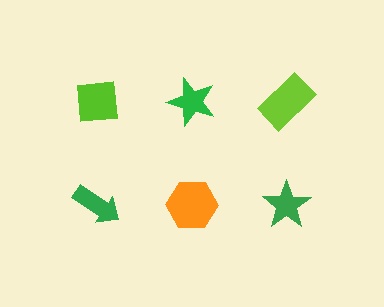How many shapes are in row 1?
3 shapes.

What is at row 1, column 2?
A green star.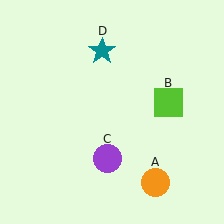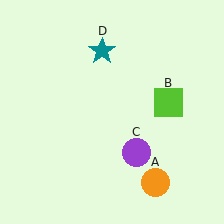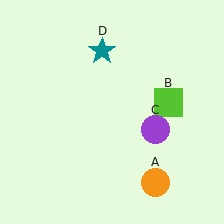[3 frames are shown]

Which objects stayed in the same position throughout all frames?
Orange circle (object A) and lime square (object B) and teal star (object D) remained stationary.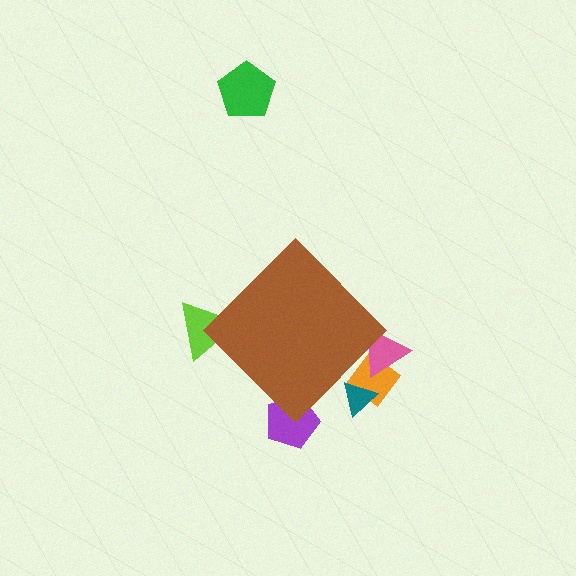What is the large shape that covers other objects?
A brown diamond.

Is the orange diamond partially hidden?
Yes, the orange diamond is partially hidden behind the brown diamond.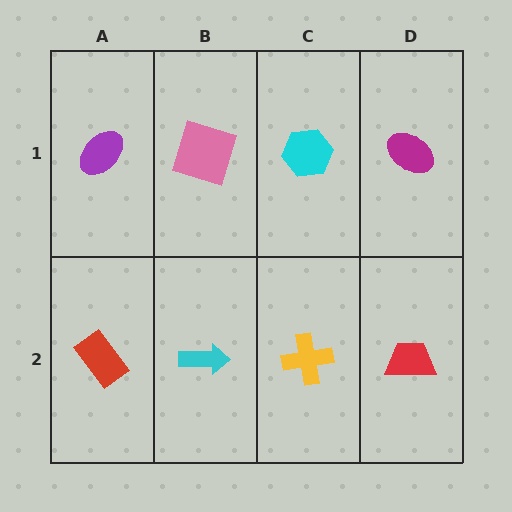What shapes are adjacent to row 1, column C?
A yellow cross (row 2, column C), a pink square (row 1, column B), a magenta ellipse (row 1, column D).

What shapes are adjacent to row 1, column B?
A cyan arrow (row 2, column B), a purple ellipse (row 1, column A), a cyan hexagon (row 1, column C).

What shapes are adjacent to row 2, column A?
A purple ellipse (row 1, column A), a cyan arrow (row 2, column B).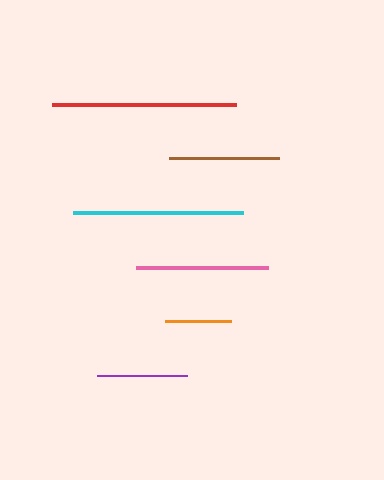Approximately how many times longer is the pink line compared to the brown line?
The pink line is approximately 1.2 times the length of the brown line.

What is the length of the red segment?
The red segment is approximately 184 pixels long.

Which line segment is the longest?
The red line is the longest at approximately 184 pixels.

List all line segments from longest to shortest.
From longest to shortest: red, cyan, pink, brown, purple, orange.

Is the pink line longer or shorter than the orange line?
The pink line is longer than the orange line.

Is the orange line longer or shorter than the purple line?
The purple line is longer than the orange line.